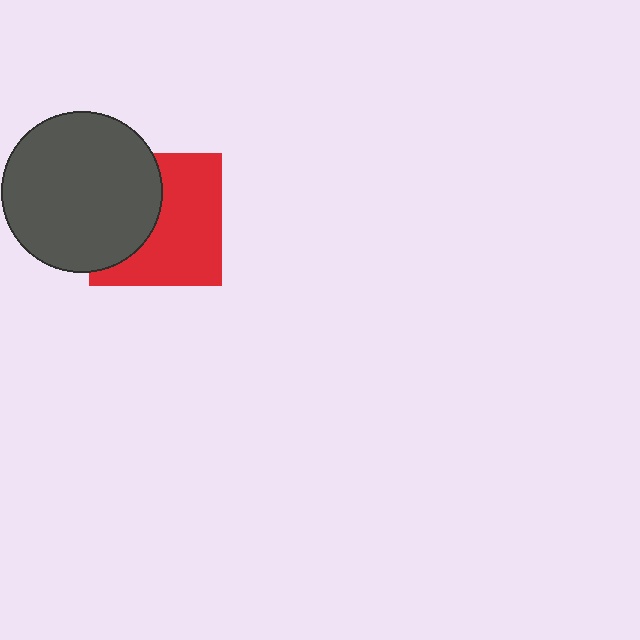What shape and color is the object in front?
The object in front is a dark gray circle.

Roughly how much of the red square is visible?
About half of it is visible (roughly 58%).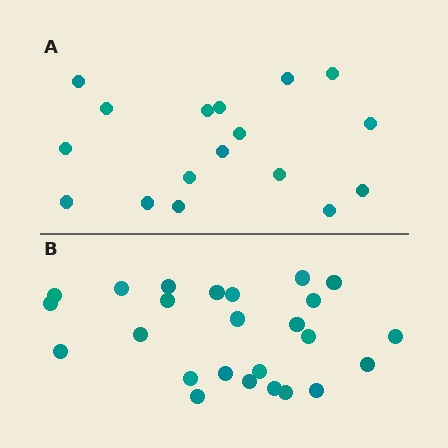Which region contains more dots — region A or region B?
Region B (the bottom region) has more dots.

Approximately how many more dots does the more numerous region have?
Region B has roughly 8 or so more dots than region A.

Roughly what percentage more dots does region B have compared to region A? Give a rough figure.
About 45% more.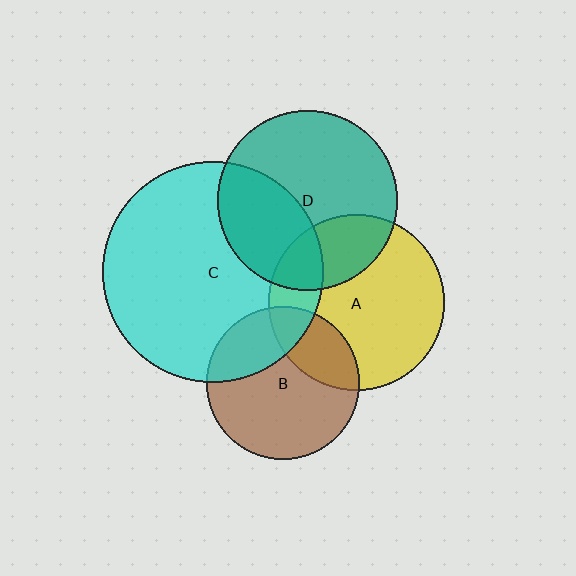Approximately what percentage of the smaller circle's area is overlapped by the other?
Approximately 35%.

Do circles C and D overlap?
Yes.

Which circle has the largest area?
Circle C (cyan).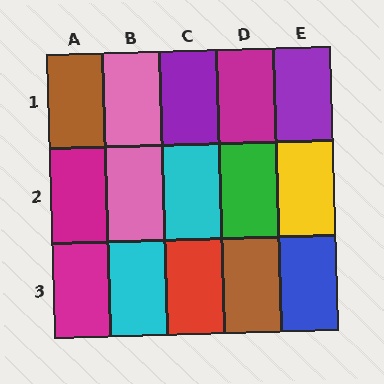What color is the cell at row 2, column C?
Cyan.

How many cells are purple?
2 cells are purple.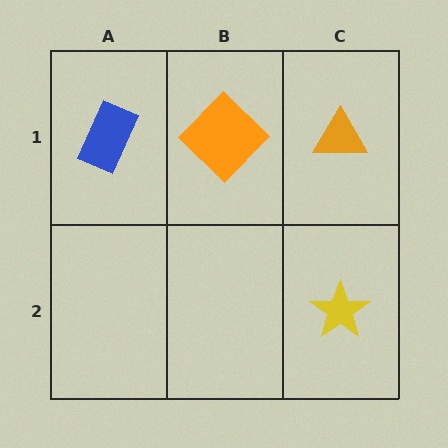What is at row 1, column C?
An orange triangle.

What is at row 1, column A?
A blue rectangle.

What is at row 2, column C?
A yellow star.